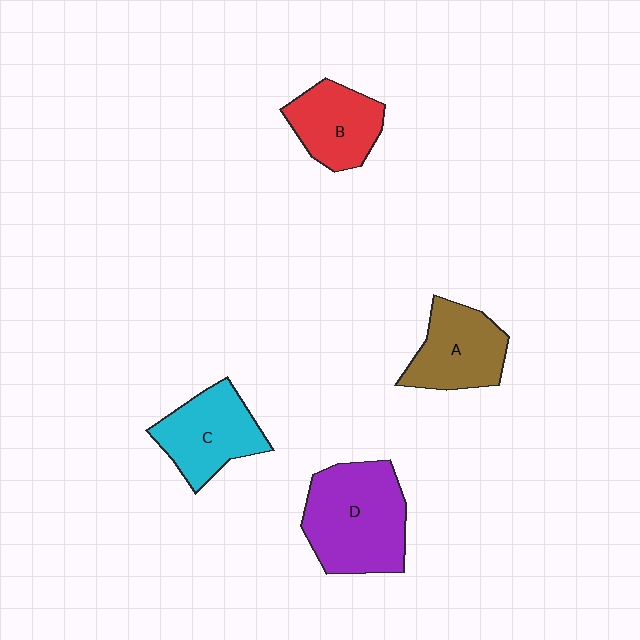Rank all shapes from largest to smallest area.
From largest to smallest: D (purple), C (cyan), A (brown), B (red).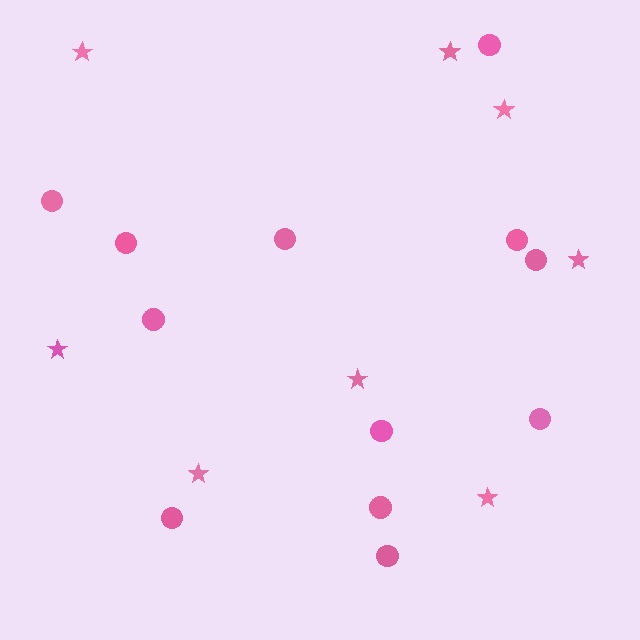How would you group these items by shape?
There are 2 groups: one group of circles (12) and one group of stars (8).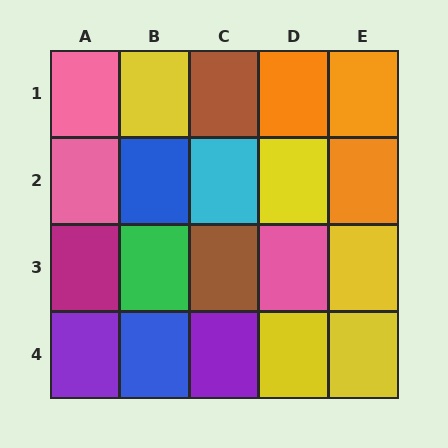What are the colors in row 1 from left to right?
Pink, yellow, brown, orange, orange.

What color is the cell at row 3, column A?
Magenta.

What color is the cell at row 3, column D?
Pink.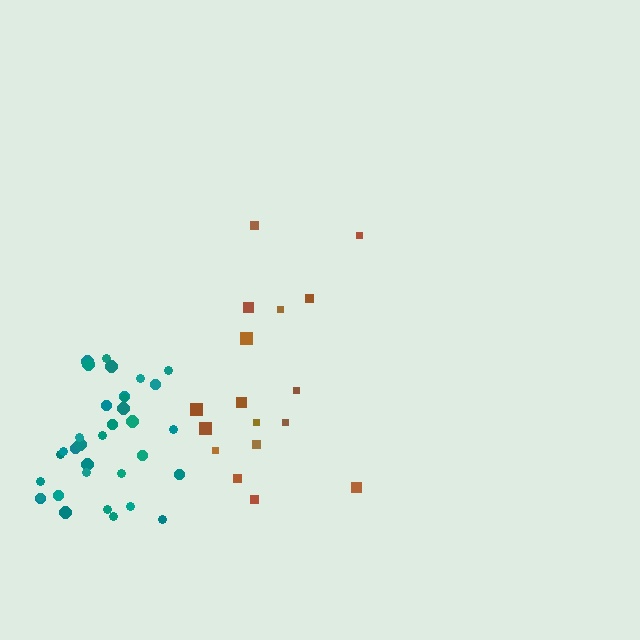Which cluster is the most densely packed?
Teal.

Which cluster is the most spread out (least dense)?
Brown.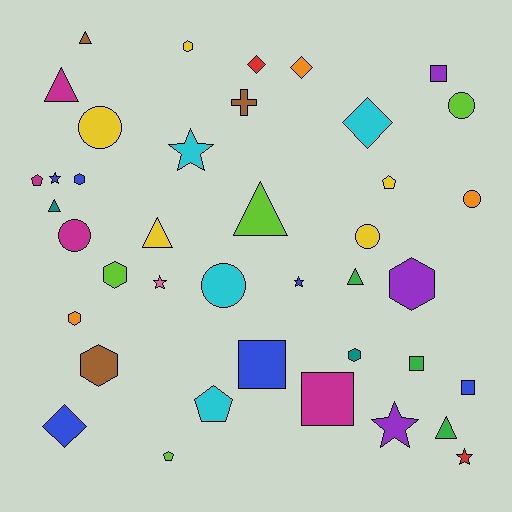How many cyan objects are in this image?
There are 4 cyan objects.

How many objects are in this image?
There are 40 objects.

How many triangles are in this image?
There are 7 triangles.